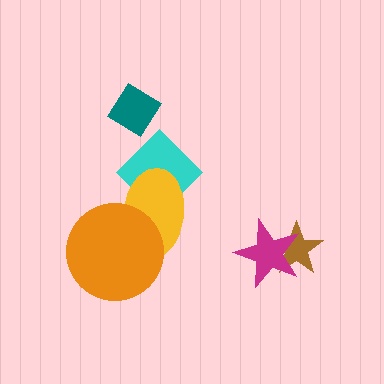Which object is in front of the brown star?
The magenta star is in front of the brown star.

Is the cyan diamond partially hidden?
Yes, it is partially covered by another shape.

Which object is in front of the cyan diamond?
The yellow ellipse is in front of the cyan diamond.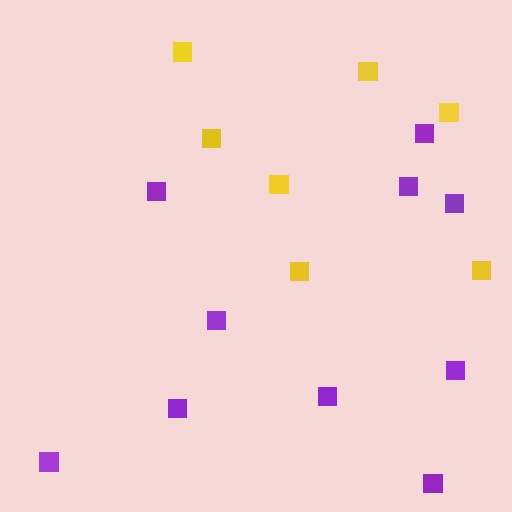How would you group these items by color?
There are 2 groups: one group of purple squares (10) and one group of yellow squares (7).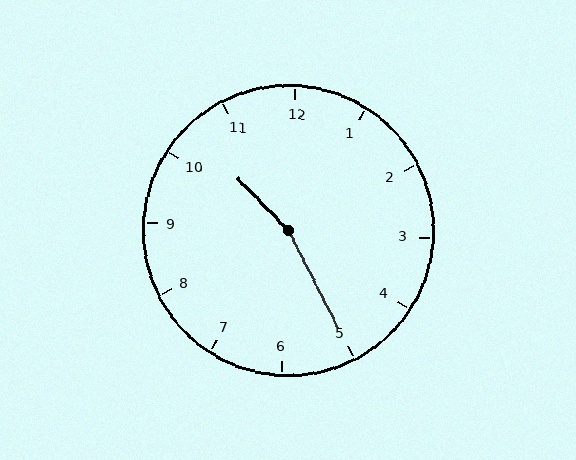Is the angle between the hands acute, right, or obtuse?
It is obtuse.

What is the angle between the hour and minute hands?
Approximately 162 degrees.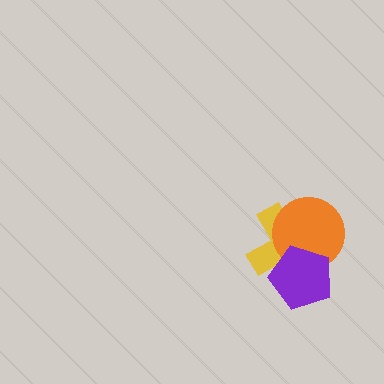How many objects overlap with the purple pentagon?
2 objects overlap with the purple pentagon.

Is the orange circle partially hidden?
Yes, it is partially covered by another shape.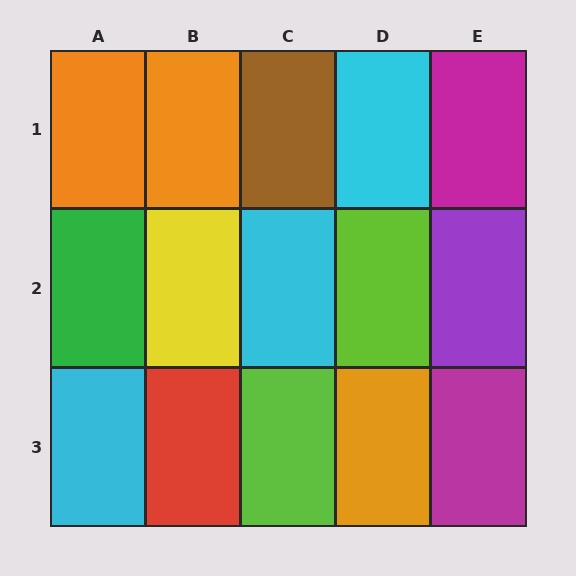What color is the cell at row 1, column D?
Cyan.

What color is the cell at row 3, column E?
Magenta.